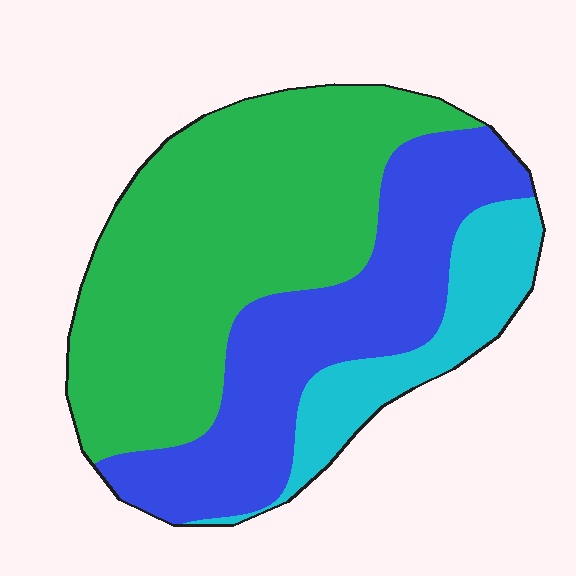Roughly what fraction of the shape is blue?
Blue covers roughly 35% of the shape.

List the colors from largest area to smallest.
From largest to smallest: green, blue, cyan.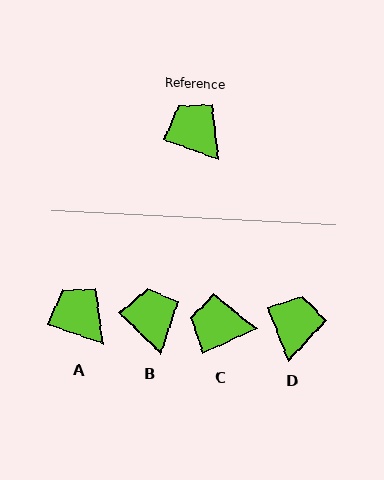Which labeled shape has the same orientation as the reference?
A.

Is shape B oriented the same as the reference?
No, it is off by about 26 degrees.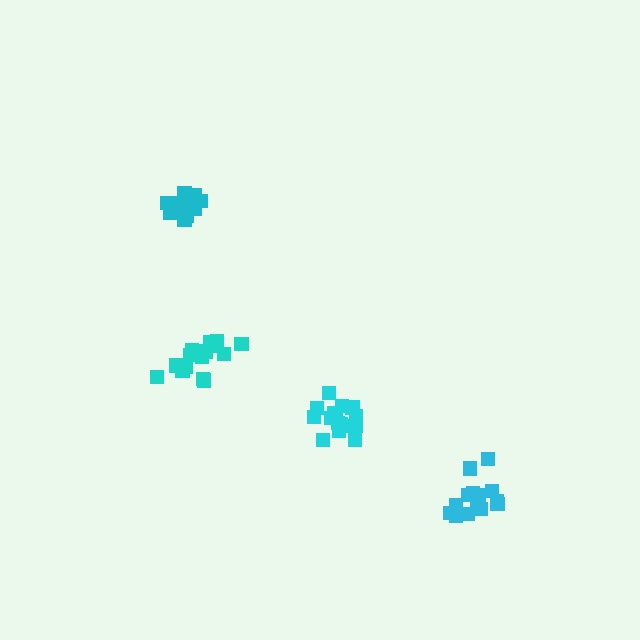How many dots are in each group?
Group 1: 17 dots, Group 2: 14 dots, Group 3: 17 dots, Group 4: 14 dots (62 total).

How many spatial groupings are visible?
There are 4 spatial groupings.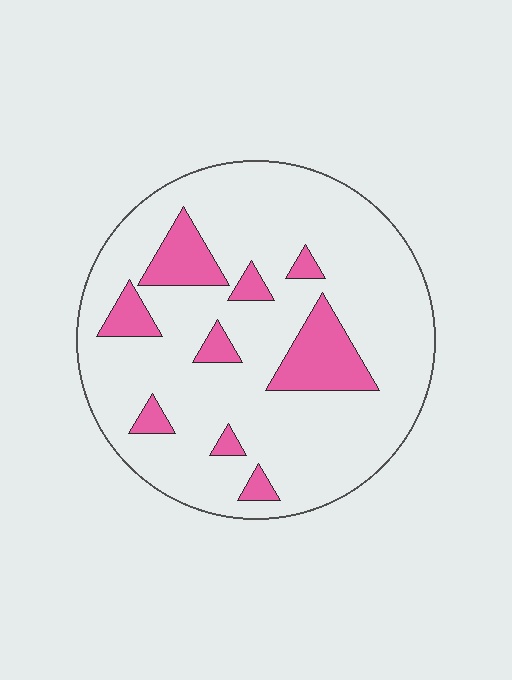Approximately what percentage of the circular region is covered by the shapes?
Approximately 15%.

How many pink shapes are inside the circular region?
9.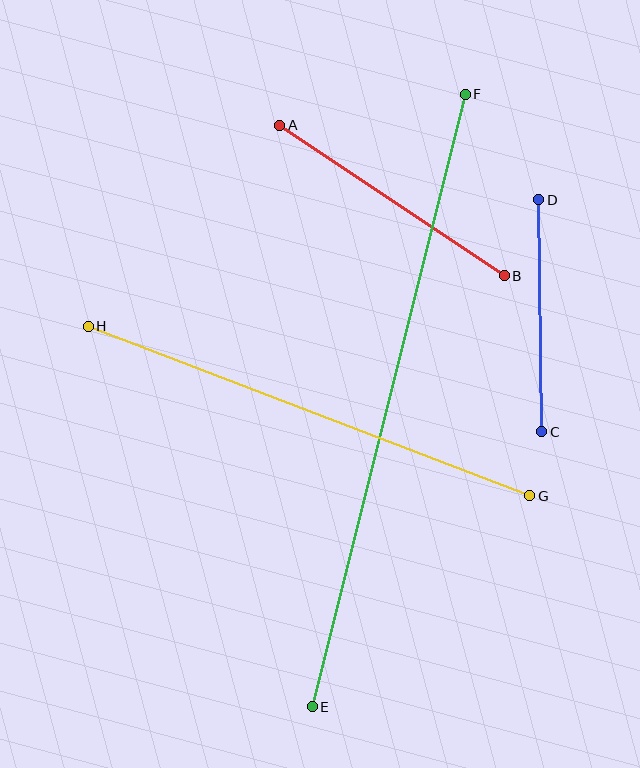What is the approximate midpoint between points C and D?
The midpoint is at approximately (540, 316) pixels.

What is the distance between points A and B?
The distance is approximately 270 pixels.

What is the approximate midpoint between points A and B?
The midpoint is at approximately (392, 200) pixels.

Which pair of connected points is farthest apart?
Points E and F are farthest apart.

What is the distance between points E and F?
The distance is approximately 631 pixels.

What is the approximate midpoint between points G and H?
The midpoint is at approximately (309, 411) pixels.